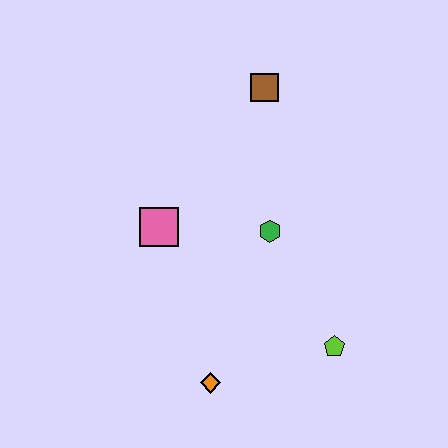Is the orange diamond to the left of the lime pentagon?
Yes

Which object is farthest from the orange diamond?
The brown square is farthest from the orange diamond.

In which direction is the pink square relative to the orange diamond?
The pink square is above the orange diamond.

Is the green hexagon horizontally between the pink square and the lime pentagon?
Yes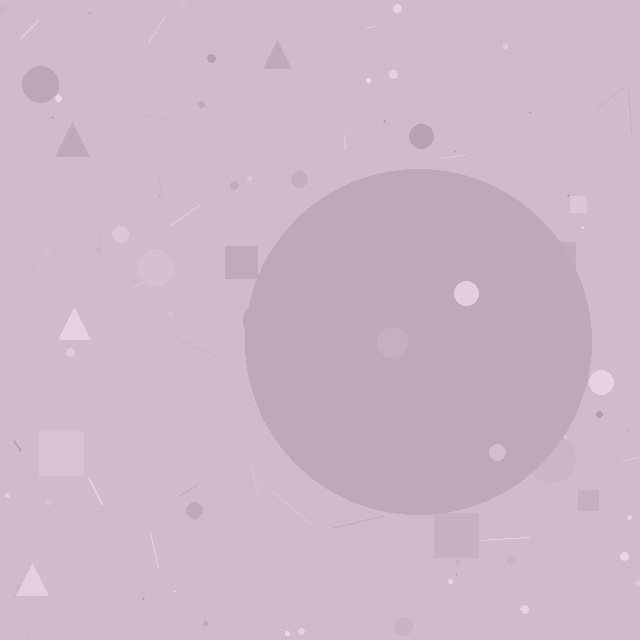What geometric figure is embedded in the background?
A circle is embedded in the background.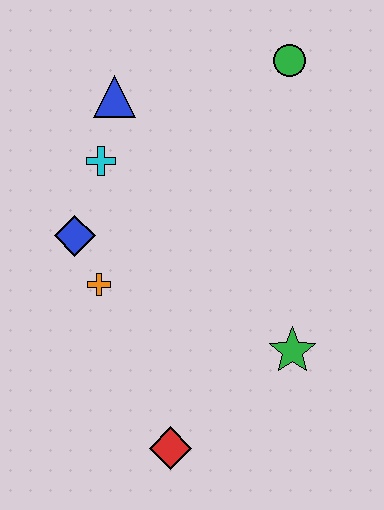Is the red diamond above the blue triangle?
No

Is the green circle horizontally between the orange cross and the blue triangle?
No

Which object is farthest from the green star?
The blue triangle is farthest from the green star.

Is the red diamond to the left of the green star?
Yes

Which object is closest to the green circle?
The blue triangle is closest to the green circle.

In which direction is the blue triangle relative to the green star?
The blue triangle is above the green star.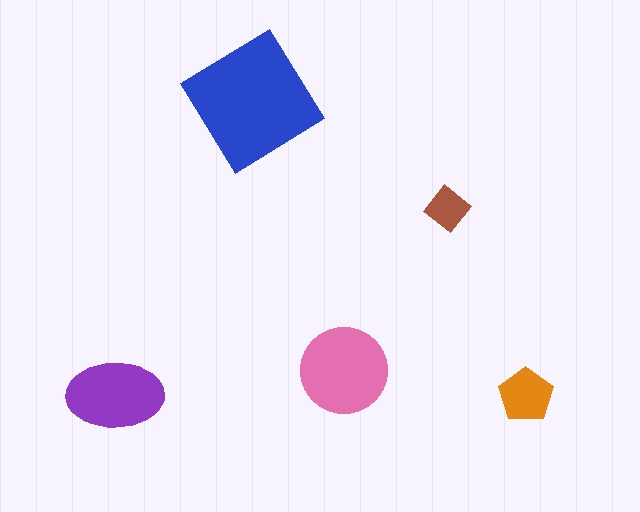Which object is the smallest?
The brown diamond.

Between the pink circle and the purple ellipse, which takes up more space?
The pink circle.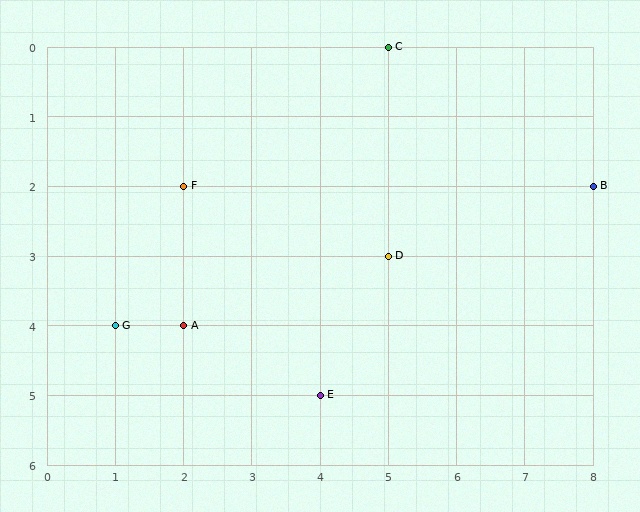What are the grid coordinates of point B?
Point B is at grid coordinates (8, 2).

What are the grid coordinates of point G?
Point G is at grid coordinates (1, 4).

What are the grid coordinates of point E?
Point E is at grid coordinates (4, 5).